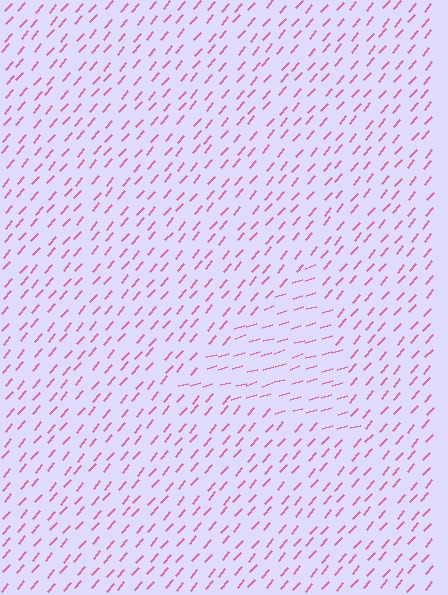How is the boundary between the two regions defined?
The boundary is defined purely by a change in line orientation (approximately 32 degrees difference). All lines are the same color and thickness.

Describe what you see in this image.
The image is filled with small pink line segments. A triangle region in the image has lines oriented differently from the surrounding lines, creating a visible texture boundary.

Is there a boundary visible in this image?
Yes, there is a texture boundary formed by a change in line orientation.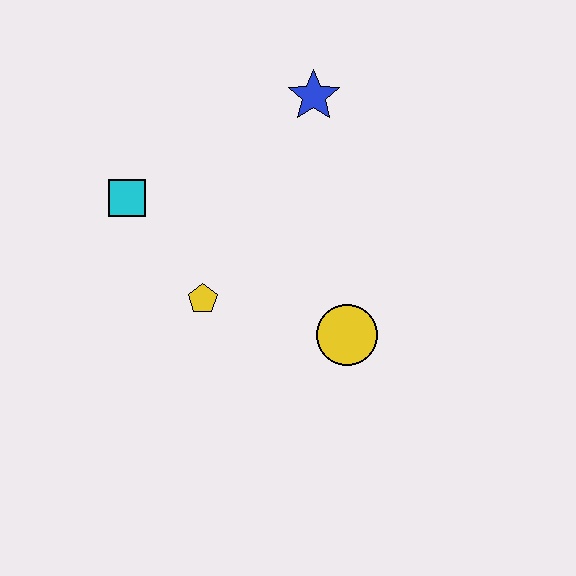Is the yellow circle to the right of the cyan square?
Yes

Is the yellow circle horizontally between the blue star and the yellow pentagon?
No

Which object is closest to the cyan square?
The yellow pentagon is closest to the cyan square.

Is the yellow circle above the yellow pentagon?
No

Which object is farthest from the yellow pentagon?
The blue star is farthest from the yellow pentagon.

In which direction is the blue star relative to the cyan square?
The blue star is to the right of the cyan square.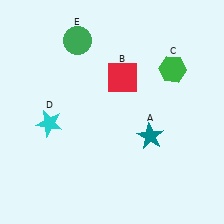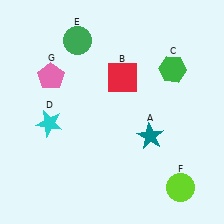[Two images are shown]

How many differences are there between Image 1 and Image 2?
There are 2 differences between the two images.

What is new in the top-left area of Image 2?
A pink pentagon (G) was added in the top-left area of Image 2.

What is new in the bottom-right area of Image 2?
A lime circle (F) was added in the bottom-right area of Image 2.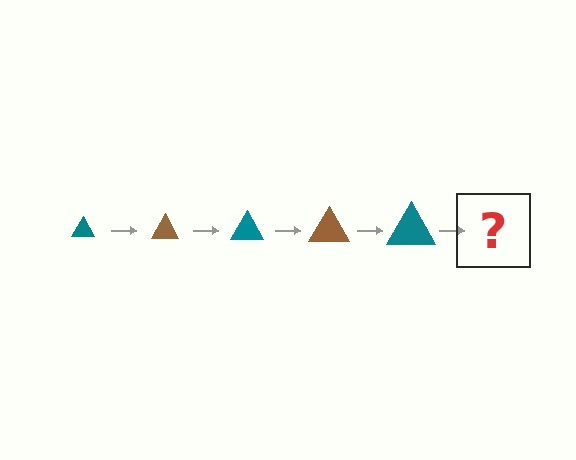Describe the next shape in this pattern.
It should be a brown triangle, larger than the previous one.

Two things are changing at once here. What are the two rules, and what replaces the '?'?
The two rules are that the triangle grows larger each step and the color cycles through teal and brown. The '?' should be a brown triangle, larger than the previous one.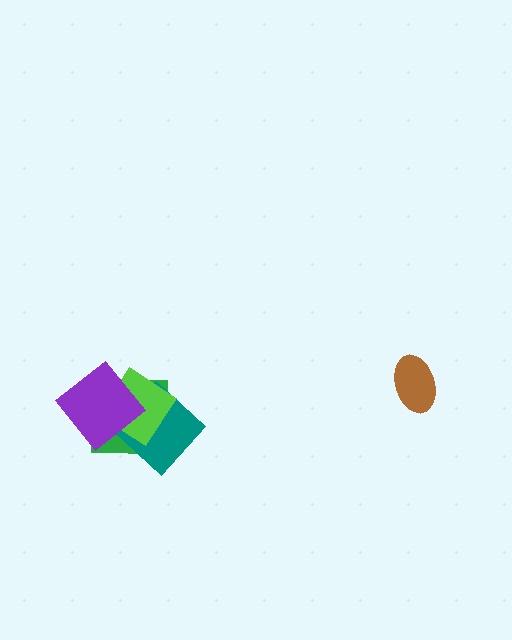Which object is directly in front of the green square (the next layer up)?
The teal diamond is directly in front of the green square.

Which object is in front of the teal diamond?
The lime diamond is in front of the teal diamond.